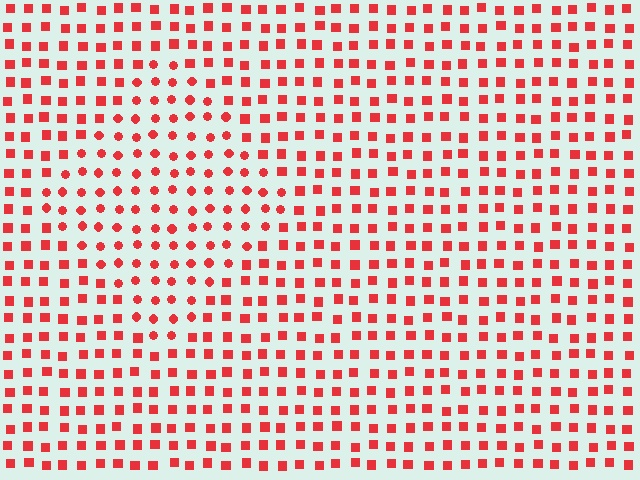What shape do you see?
I see a diamond.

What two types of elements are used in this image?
The image uses circles inside the diamond region and squares outside it.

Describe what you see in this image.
The image is filled with small red elements arranged in a uniform grid. A diamond-shaped region contains circles, while the surrounding area contains squares. The boundary is defined purely by the change in element shape.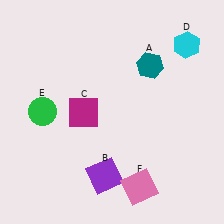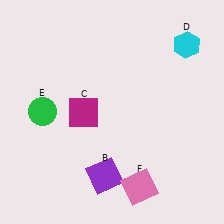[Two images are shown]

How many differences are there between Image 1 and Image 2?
There is 1 difference between the two images.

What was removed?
The teal hexagon (A) was removed in Image 2.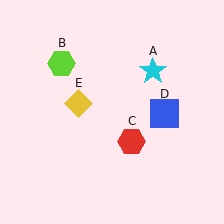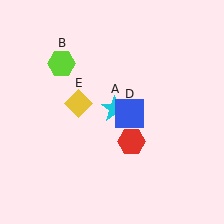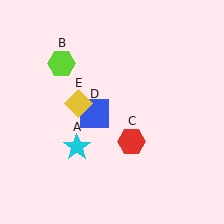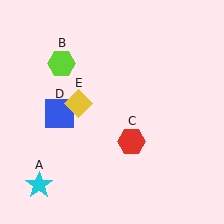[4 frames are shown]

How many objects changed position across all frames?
2 objects changed position: cyan star (object A), blue square (object D).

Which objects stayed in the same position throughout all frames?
Lime hexagon (object B) and red hexagon (object C) and yellow diamond (object E) remained stationary.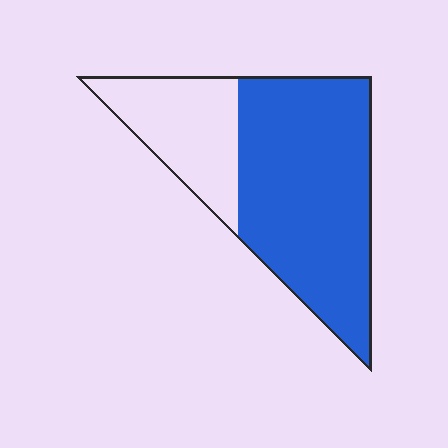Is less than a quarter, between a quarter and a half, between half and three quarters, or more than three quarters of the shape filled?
Between half and three quarters.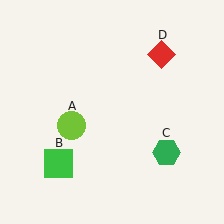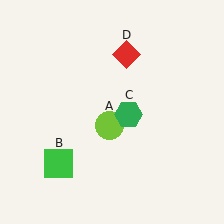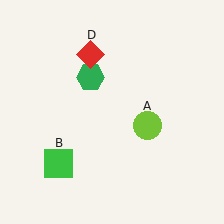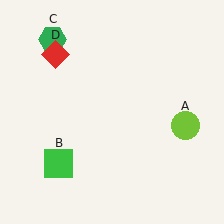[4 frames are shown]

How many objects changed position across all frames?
3 objects changed position: lime circle (object A), green hexagon (object C), red diamond (object D).